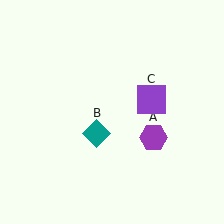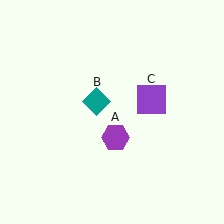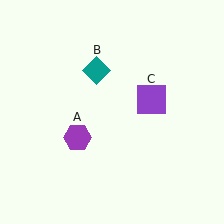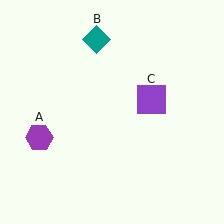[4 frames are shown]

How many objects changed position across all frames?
2 objects changed position: purple hexagon (object A), teal diamond (object B).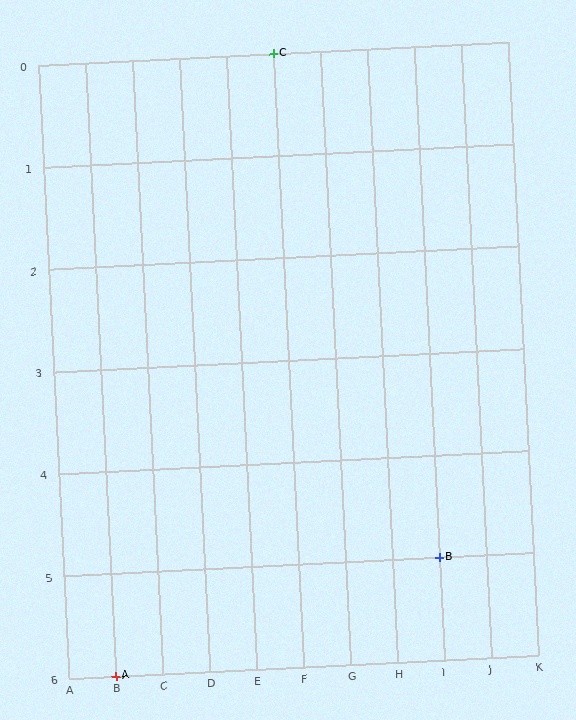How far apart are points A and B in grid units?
Points A and B are 7 columns and 1 row apart (about 7.1 grid units diagonally).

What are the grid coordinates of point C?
Point C is at grid coordinates (F, 0).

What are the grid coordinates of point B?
Point B is at grid coordinates (I, 5).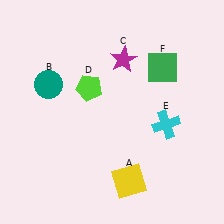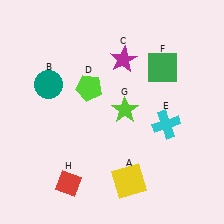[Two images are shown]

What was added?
A lime star (G), a red diamond (H) were added in Image 2.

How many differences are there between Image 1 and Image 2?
There are 2 differences between the two images.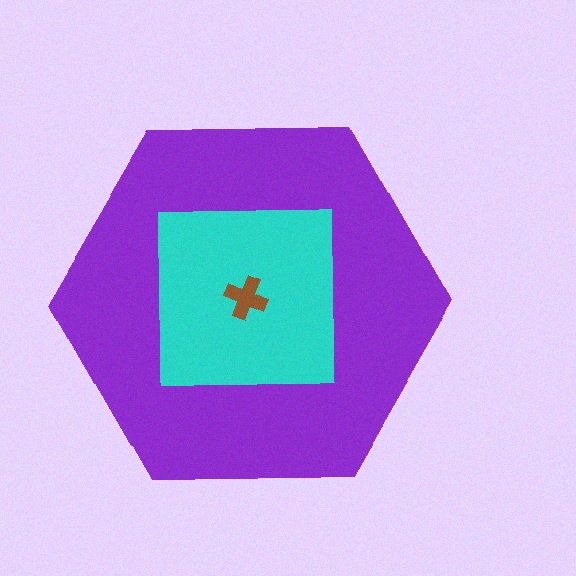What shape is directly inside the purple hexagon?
The cyan square.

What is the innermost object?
The brown cross.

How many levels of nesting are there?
3.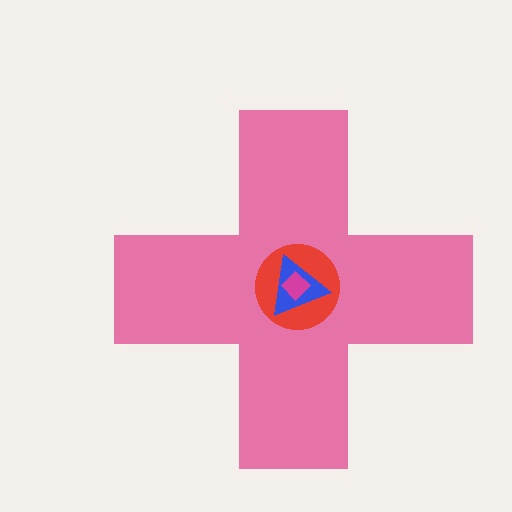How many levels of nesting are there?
4.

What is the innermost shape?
The magenta diamond.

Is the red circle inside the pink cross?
Yes.